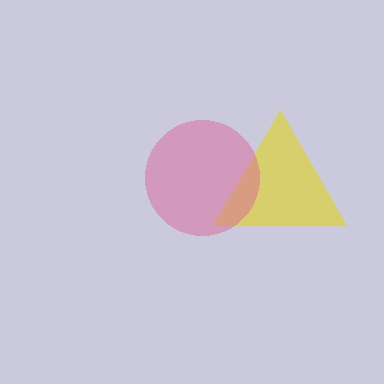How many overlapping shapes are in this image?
There are 2 overlapping shapes in the image.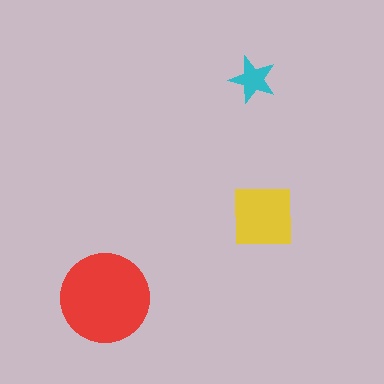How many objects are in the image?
There are 3 objects in the image.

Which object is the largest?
The red circle.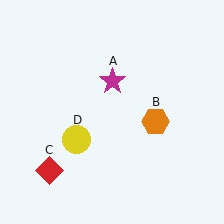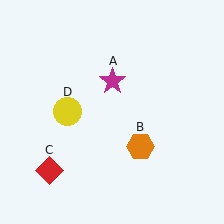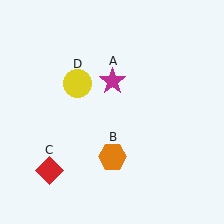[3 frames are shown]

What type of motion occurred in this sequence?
The orange hexagon (object B), yellow circle (object D) rotated clockwise around the center of the scene.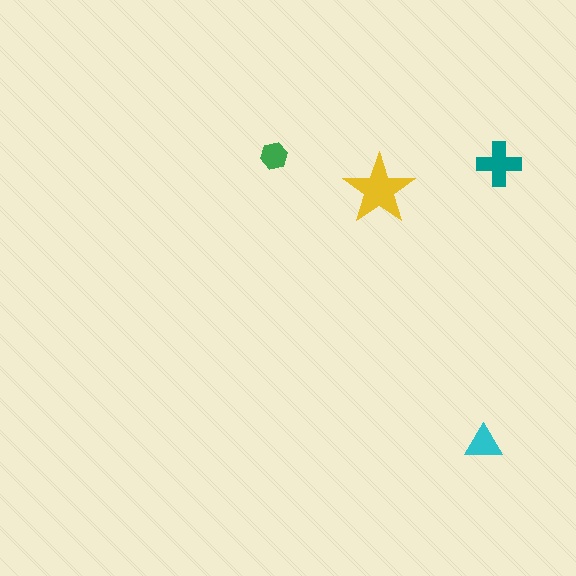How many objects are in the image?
There are 4 objects in the image.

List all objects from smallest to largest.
The green hexagon, the cyan triangle, the teal cross, the yellow star.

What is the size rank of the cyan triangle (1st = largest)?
3rd.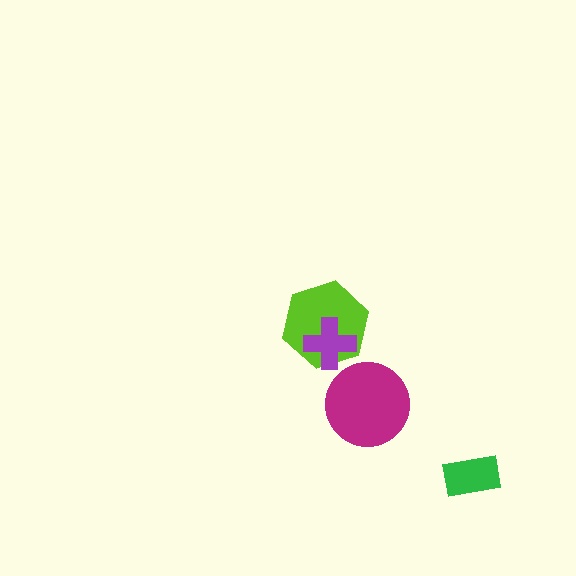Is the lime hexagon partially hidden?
Yes, it is partially covered by another shape.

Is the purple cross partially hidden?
No, no other shape covers it.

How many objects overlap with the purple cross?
1 object overlaps with the purple cross.